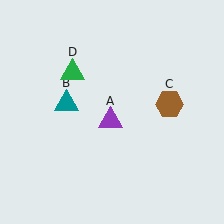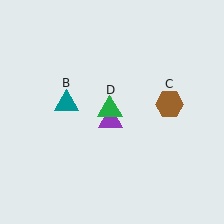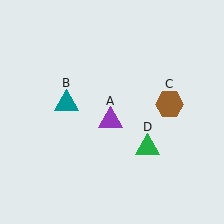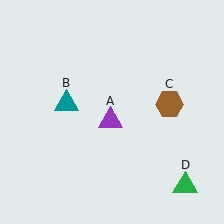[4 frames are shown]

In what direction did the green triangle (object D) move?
The green triangle (object D) moved down and to the right.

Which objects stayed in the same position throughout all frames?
Purple triangle (object A) and teal triangle (object B) and brown hexagon (object C) remained stationary.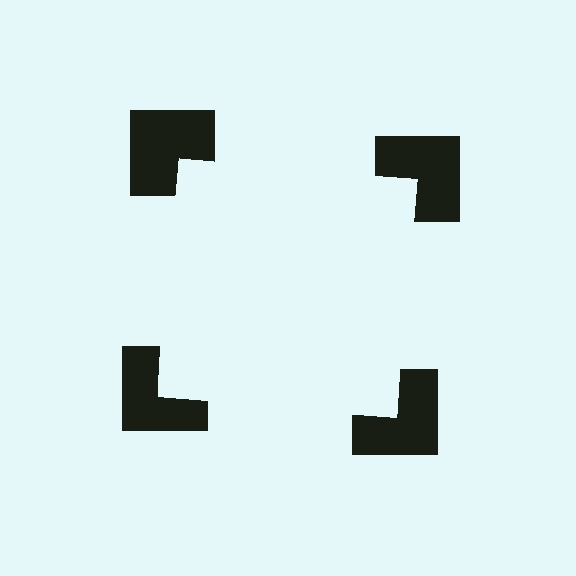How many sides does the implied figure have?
4 sides.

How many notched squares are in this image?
There are 4 — one at each vertex of the illusory square.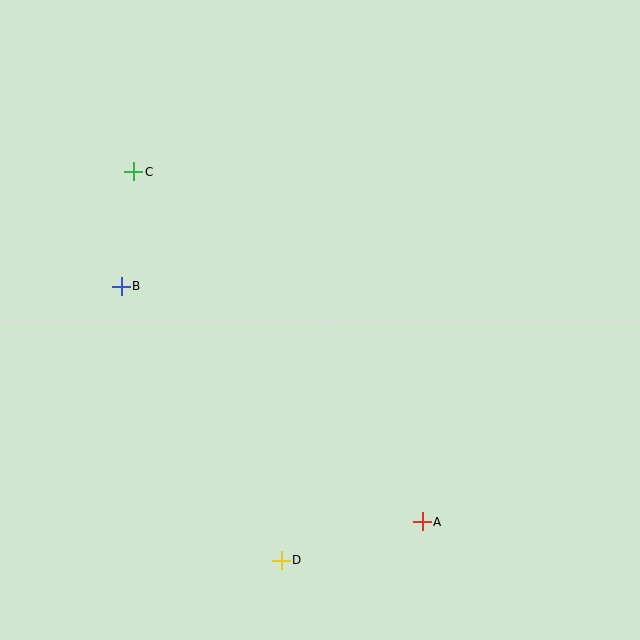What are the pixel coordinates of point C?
Point C is at (134, 172).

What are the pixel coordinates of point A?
Point A is at (422, 522).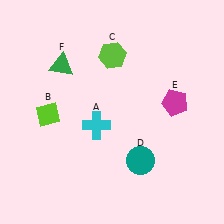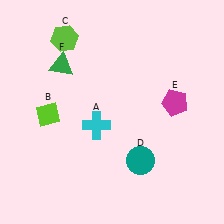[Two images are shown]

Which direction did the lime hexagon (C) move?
The lime hexagon (C) moved left.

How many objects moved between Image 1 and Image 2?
1 object moved between the two images.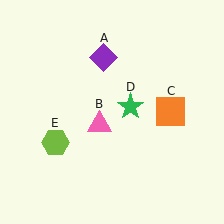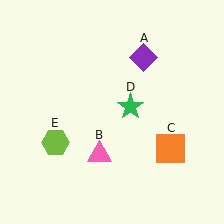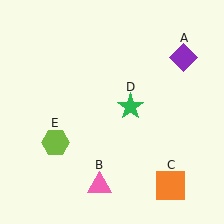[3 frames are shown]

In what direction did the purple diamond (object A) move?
The purple diamond (object A) moved right.